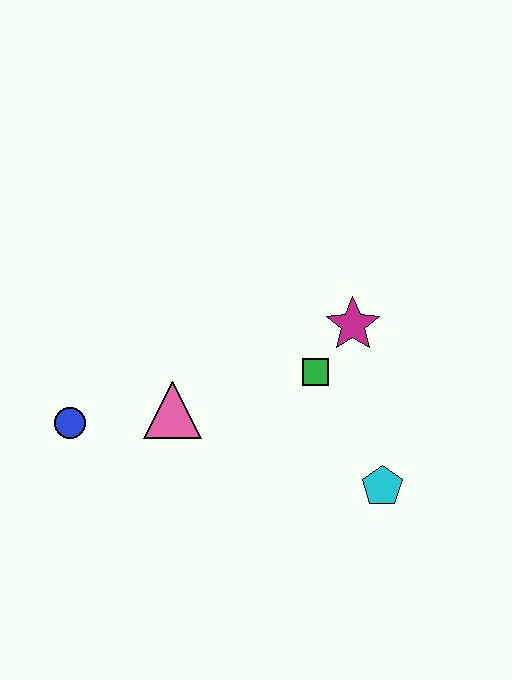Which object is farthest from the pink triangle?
The cyan pentagon is farthest from the pink triangle.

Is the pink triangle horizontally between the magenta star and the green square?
No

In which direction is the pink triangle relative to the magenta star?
The pink triangle is to the left of the magenta star.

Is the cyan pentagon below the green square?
Yes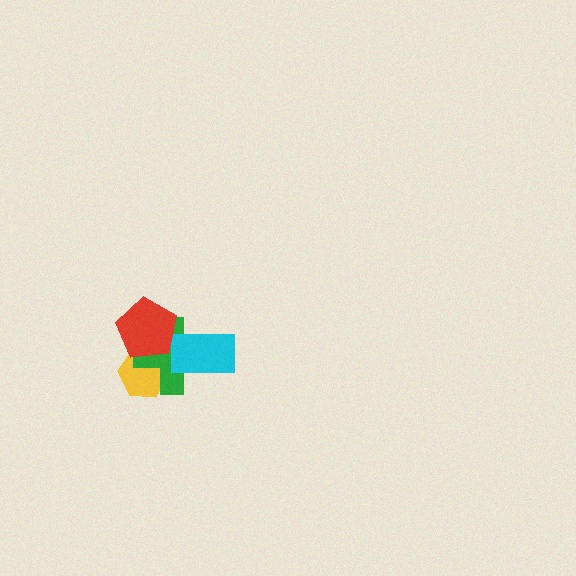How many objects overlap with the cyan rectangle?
1 object overlaps with the cyan rectangle.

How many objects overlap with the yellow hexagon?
2 objects overlap with the yellow hexagon.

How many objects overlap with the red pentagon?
2 objects overlap with the red pentagon.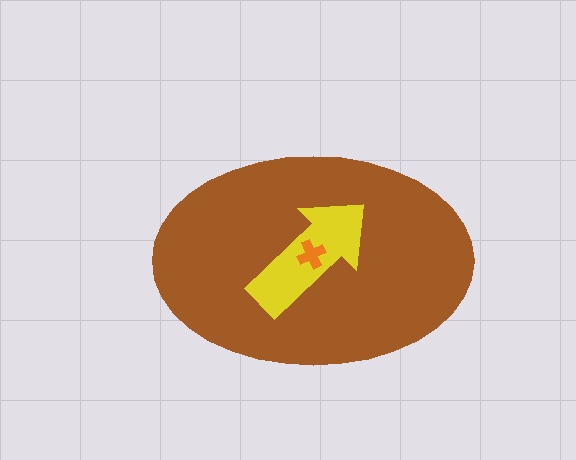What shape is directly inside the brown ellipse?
The yellow arrow.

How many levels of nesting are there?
3.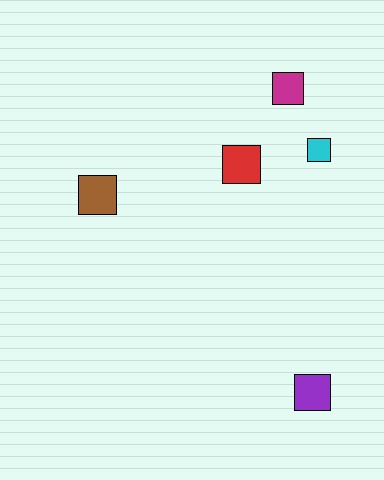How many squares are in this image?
There are 5 squares.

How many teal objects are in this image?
There are no teal objects.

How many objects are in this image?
There are 5 objects.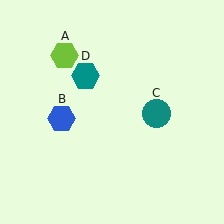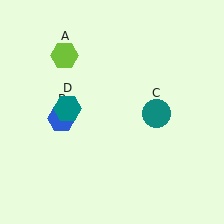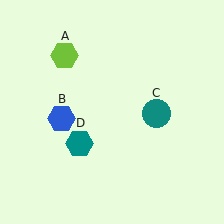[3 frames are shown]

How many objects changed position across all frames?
1 object changed position: teal hexagon (object D).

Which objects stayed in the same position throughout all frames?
Lime hexagon (object A) and blue hexagon (object B) and teal circle (object C) remained stationary.